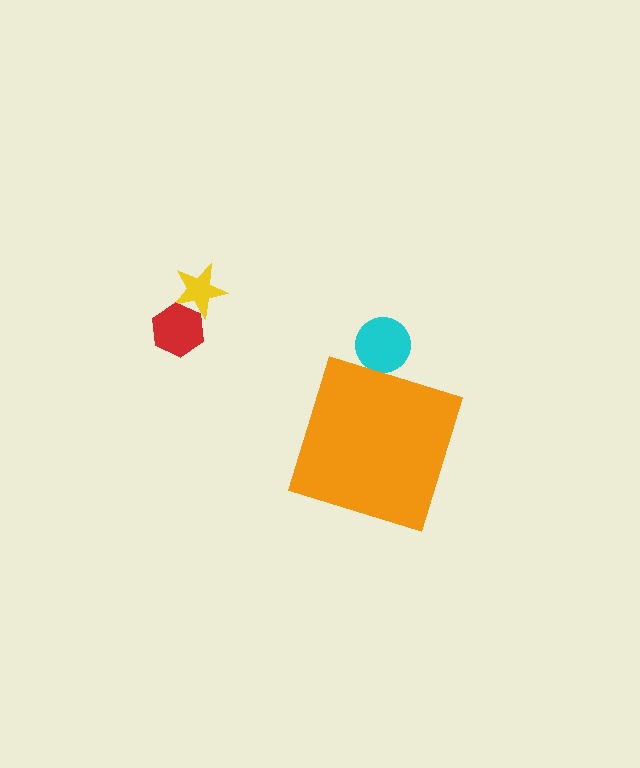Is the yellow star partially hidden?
No, the yellow star is fully visible.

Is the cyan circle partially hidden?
Yes, the cyan circle is partially hidden behind the orange diamond.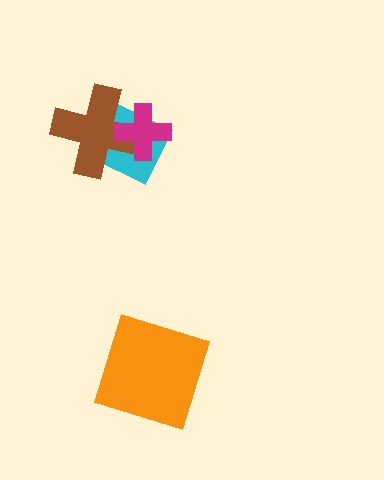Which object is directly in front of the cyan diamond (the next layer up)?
The brown cross is directly in front of the cyan diamond.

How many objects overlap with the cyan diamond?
2 objects overlap with the cyan diamond.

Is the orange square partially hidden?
No, no other shape covers it.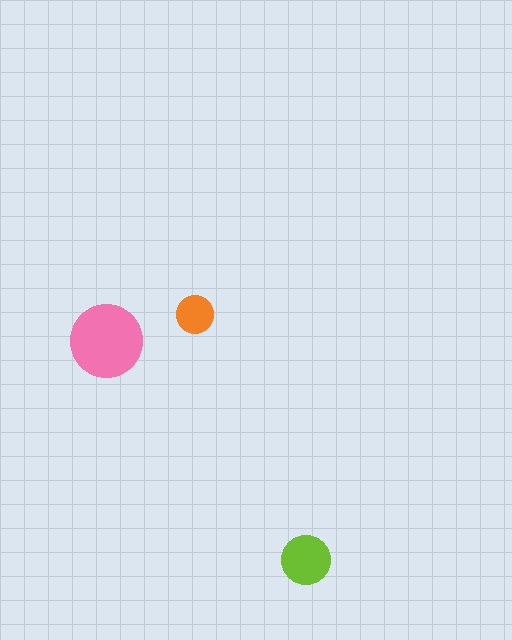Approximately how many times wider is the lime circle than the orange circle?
About 1.5 times wider.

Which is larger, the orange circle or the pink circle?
The pink one.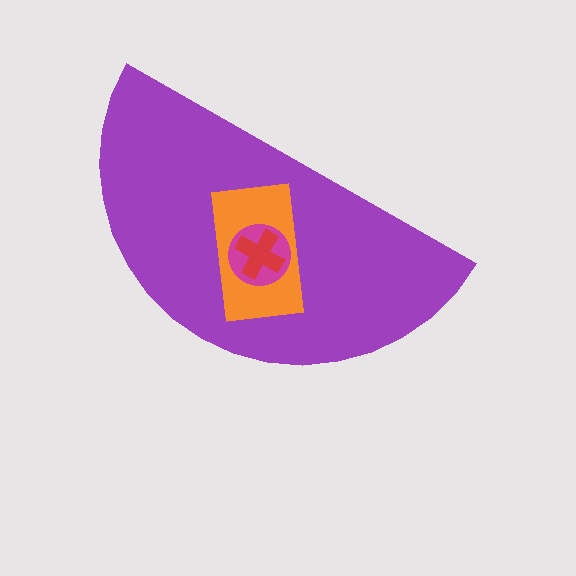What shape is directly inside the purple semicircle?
The orange rectangle.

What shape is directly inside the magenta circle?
The red cross.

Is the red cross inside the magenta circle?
Yes.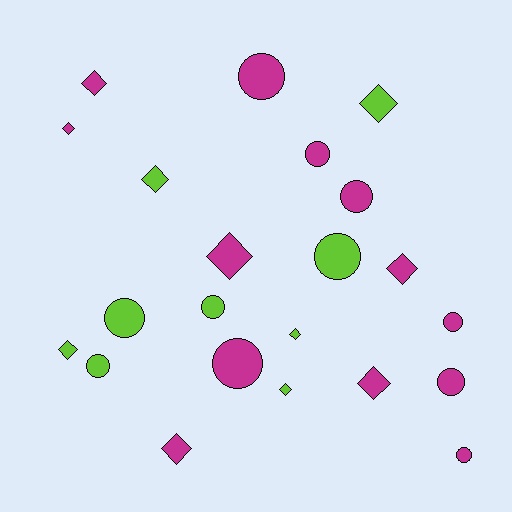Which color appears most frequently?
Magenta, with 13 objects.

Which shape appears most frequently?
Diamond, with 11 objects.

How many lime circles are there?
There are 4 lime circles.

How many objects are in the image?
There are 22 objects.